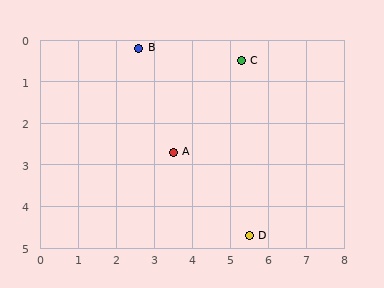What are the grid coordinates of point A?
Point A is at approximately (3.5, 2.7).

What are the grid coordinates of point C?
Point C is at approximately (5.3, 0.5).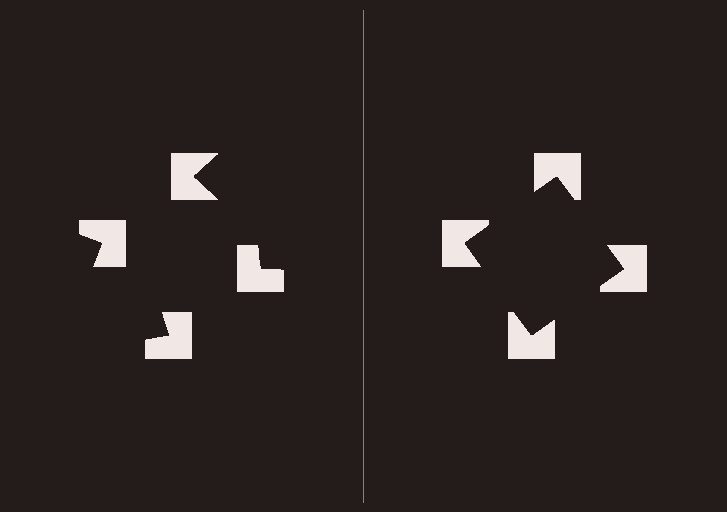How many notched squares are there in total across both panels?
8 — 4 on each side.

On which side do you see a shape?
An illusory square appears on the right side. On the left side the wedge cuts are rotated, so no coherent shape forms.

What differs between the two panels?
The notched squares are positioned identically on both sides; only the wedge orientations differ. On the right they align to a square; on the left they are misaligned.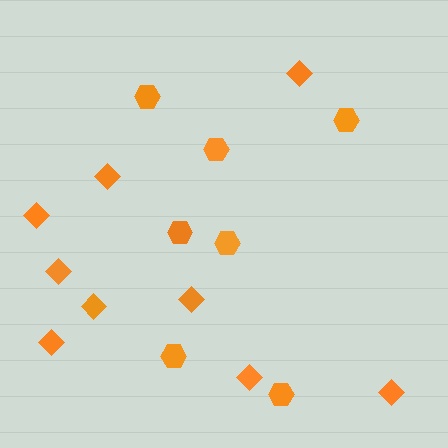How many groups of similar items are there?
There are 2 groups: one group of diamonds (9) and one group of hexagons (7).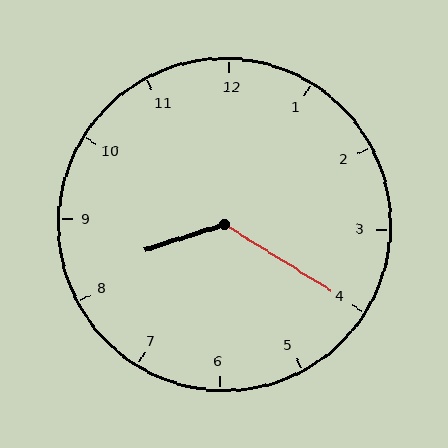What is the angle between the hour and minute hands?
Approximately 130 degrees.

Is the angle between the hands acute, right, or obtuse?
It is obtuse.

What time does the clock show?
8:20.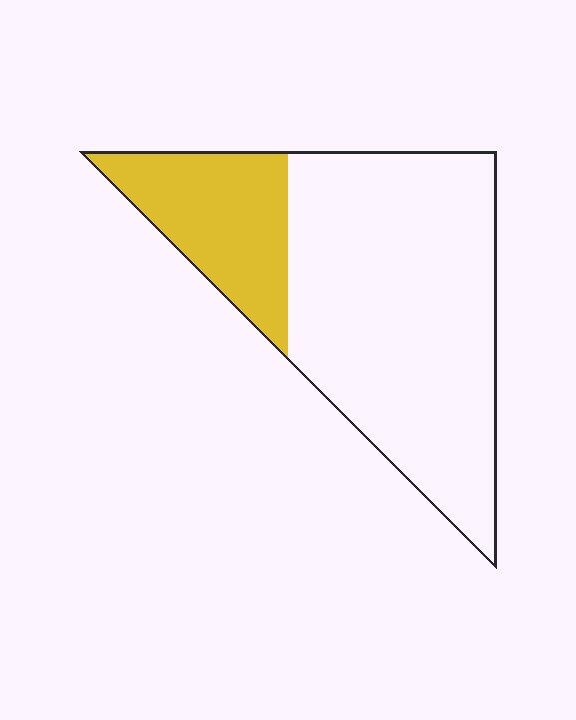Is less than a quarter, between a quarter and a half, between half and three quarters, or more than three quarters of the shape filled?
Between a quarter and a half.